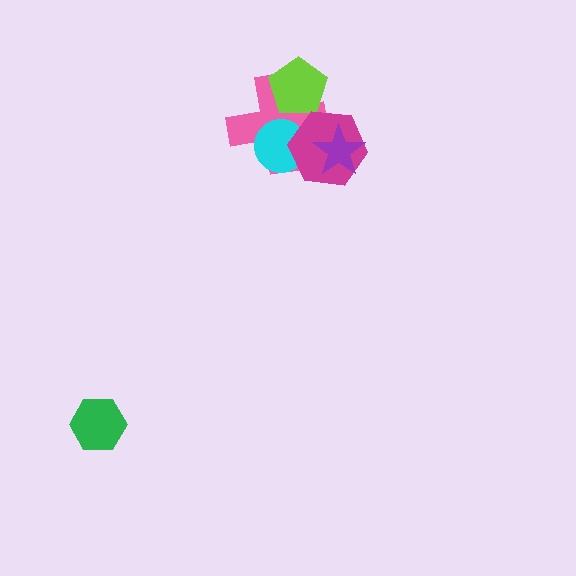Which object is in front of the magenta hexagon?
The purple star is in front of the magenta hexagon.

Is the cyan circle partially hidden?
Yes, it is partially covered by another shape.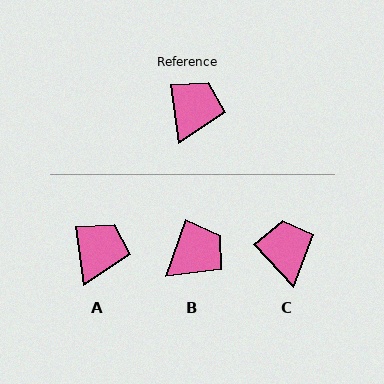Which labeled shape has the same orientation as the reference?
A.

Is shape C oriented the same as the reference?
No, it is off by about 36 degrees.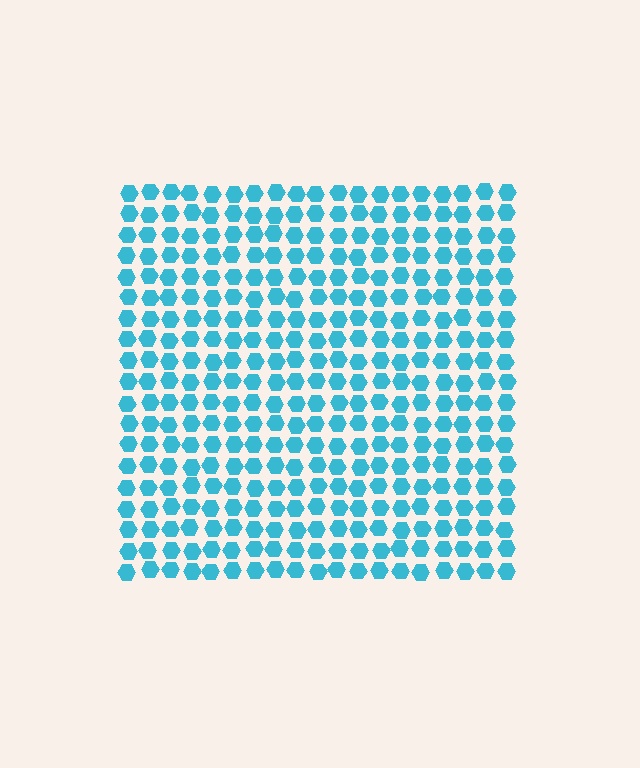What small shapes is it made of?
It is made of small hexagons.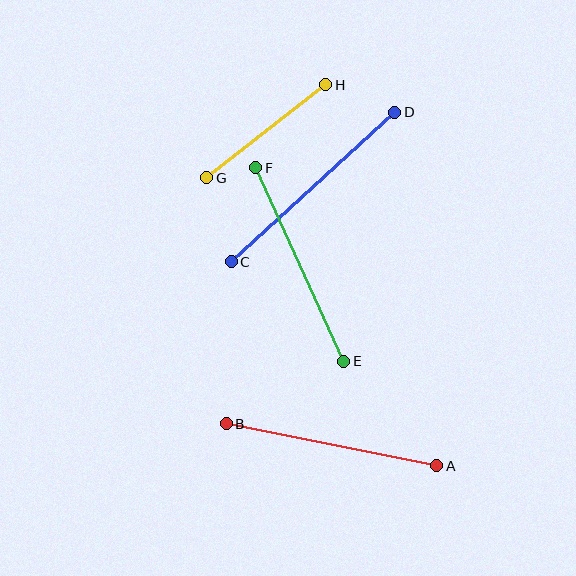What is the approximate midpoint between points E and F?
The midpoint is at approximately (300, 264) pixels.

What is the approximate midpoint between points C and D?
The midpoint is at approximately (313, 187) pixels.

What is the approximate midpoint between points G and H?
The midpoint is at approximately (266, 131) pixels.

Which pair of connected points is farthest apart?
Points C and D are farthest apart.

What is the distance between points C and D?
The distance is approximately 221 pixels.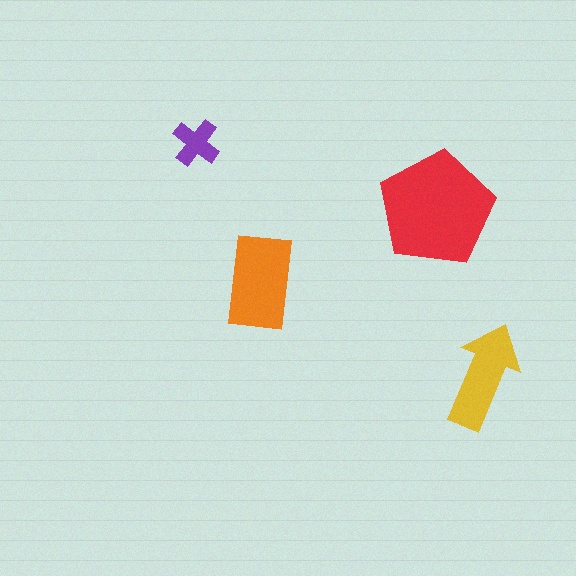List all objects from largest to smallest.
The red pentagon, the orange rectangle, the yellow arrow, the purple cross.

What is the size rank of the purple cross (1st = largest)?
4th.